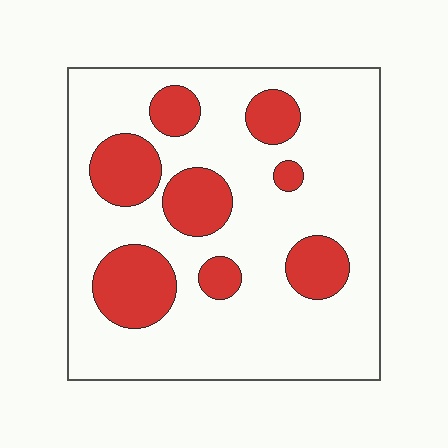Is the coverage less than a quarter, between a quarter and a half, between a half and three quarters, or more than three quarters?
Less than a quarter.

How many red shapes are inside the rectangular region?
8.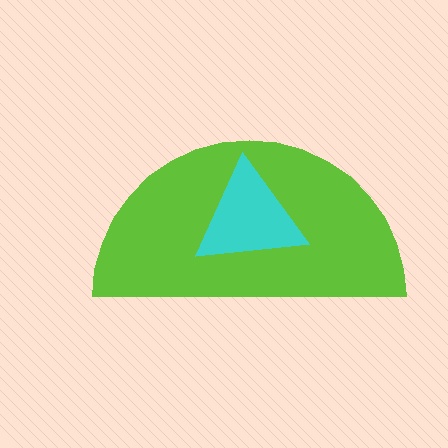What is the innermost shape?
The cyan triangle.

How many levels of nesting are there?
2.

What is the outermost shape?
The lime semicircle.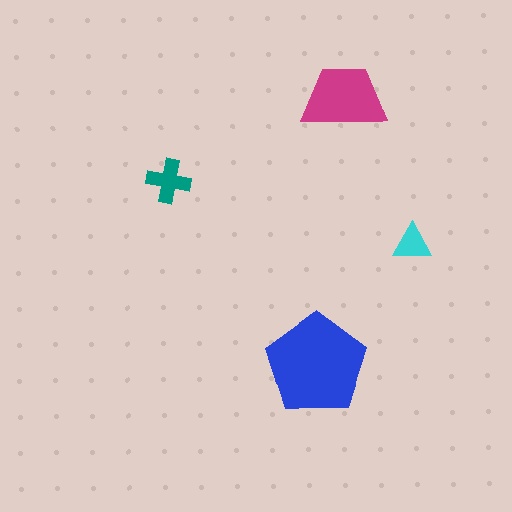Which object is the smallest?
The cyan triangle.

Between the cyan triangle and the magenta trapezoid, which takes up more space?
The magenta trapezoid.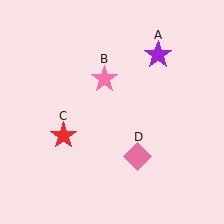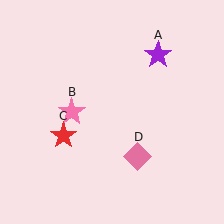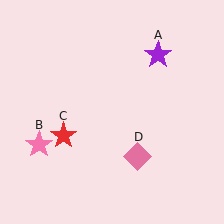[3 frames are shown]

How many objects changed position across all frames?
1 object changed position: pink star (object B).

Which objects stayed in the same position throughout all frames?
Purple star (object A) and red star (object C) and pink diamond (object D) remained stationary.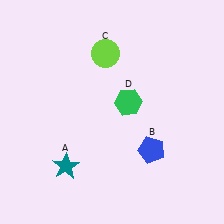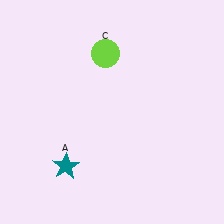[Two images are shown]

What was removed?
The green hexagon (D), the blue pentagon (B) were removed in Image 2.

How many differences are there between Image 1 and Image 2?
There are 2 differences between the two images.